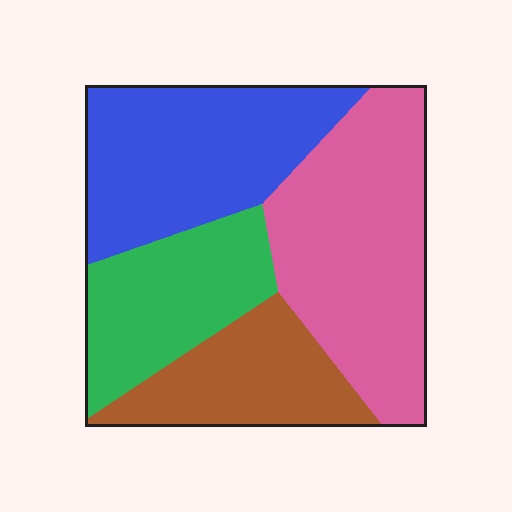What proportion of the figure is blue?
Blue takes up between a quarter and a half of the figure.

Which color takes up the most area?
Pink, at roughly 35%.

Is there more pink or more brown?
Pink.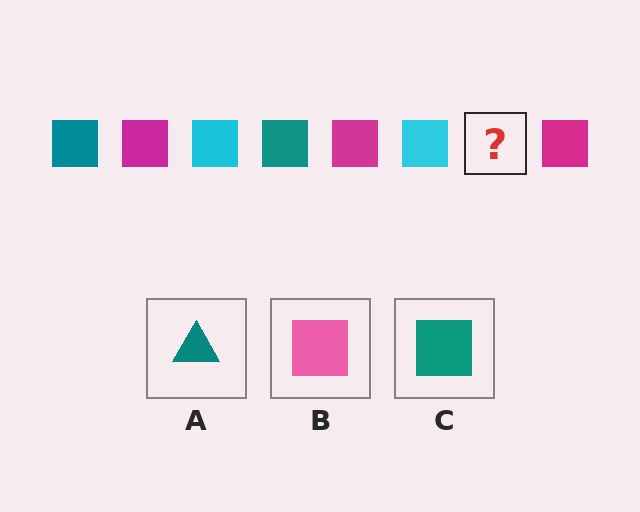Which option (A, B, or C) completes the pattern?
C.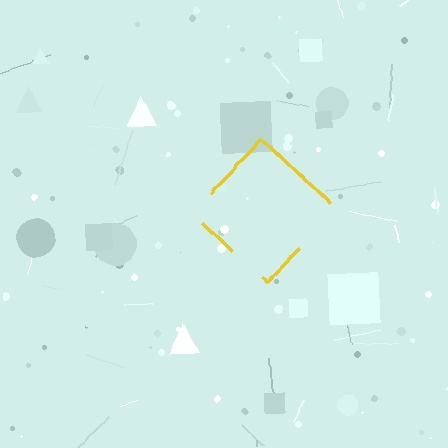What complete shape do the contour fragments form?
The contour fragments form a diamond.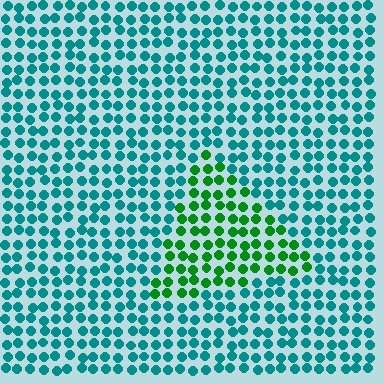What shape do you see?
I see a triangle.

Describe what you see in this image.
The image is filled with small teal elements in a uniform arrangement. A triangle-shaped region is visible where the elements are tinted to a slightly different hue, forming a subtle color boundary.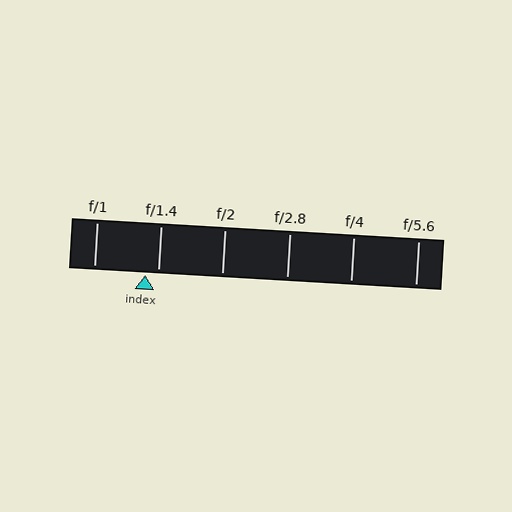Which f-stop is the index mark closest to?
The index mark is closest to f/1.4.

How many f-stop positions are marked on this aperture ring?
There are 6 f-stop positions marked.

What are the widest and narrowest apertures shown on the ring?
The widest aperture shown is f/1 and the narrowest is f/5.6.